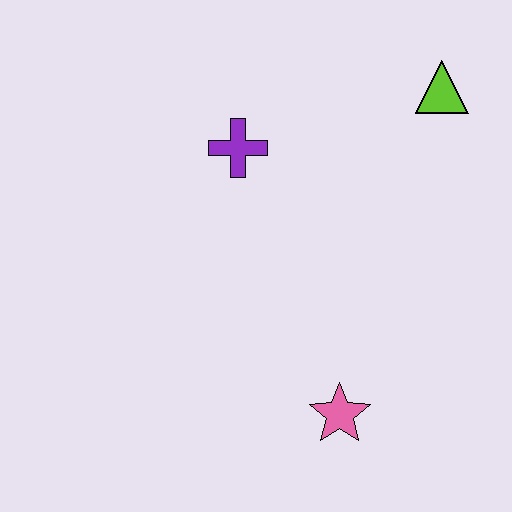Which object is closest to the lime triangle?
The purple cross is closest to the lime triangle.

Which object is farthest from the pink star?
The lime triangle is farthest from the pink star.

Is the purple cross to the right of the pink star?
No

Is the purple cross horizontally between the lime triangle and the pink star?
No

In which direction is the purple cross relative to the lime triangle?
The purple cross is to the left of the lime triangle.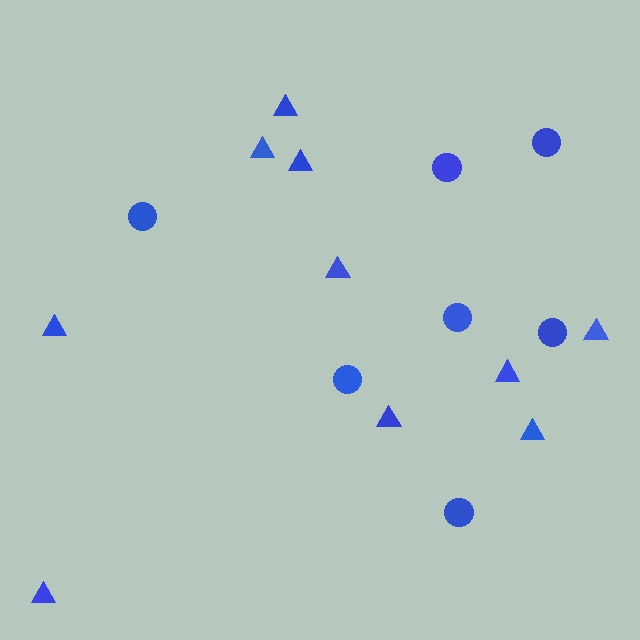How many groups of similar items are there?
There are 2 groups: one group of triangles (10) and one group of circles (7).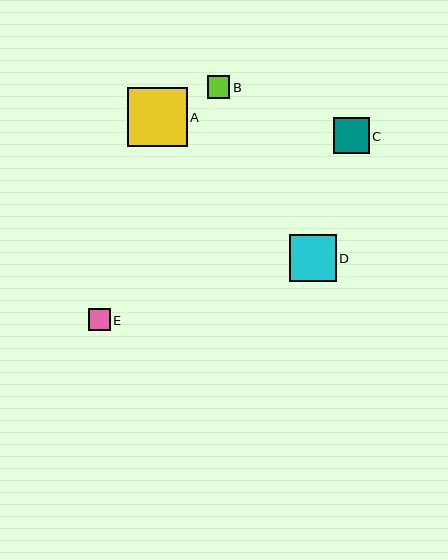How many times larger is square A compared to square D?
Square A is approximately 1.3 times the size of square D.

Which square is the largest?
Square A is the largest with a size of approximately 60 pixels.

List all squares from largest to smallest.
From largest to smallest: A, D, C, B, E.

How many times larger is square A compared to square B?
Square A is approximately 2.6 times the size of square B.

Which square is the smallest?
Square E is the smallest with a size of approximately 22 pixels.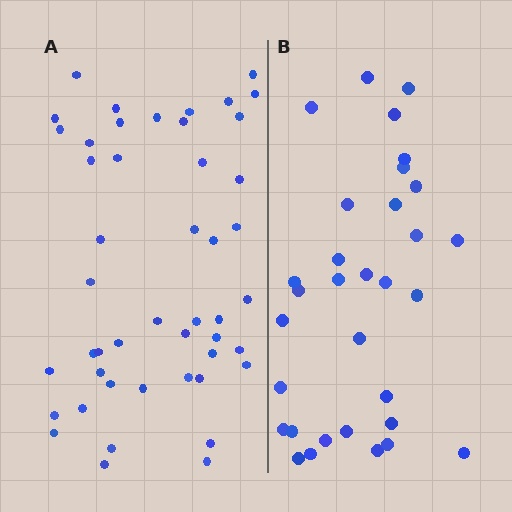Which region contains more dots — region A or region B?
Region A (the left region) has more dots.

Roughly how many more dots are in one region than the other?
Region A has approximately 15 more dots than region B.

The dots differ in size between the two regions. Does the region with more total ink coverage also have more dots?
No. Region B has more total ink coverage because its dots are larger, but region A actually contains more individual dots. Total area can be misleading — the number of items is what matters here.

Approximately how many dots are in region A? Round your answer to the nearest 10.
About 50 dots. (The exact count is 47, which rounds to 50.)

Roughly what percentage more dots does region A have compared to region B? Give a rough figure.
About 45% more.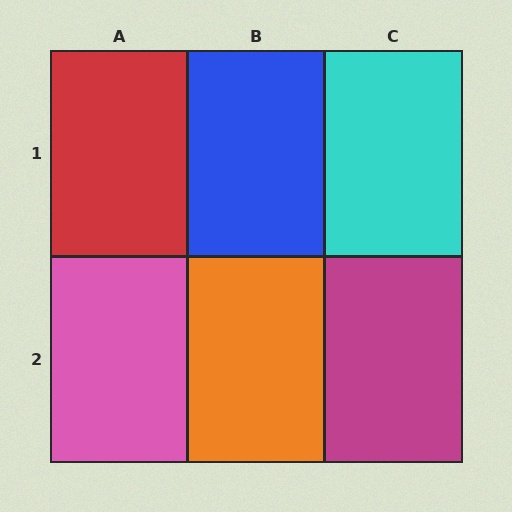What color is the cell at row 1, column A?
Red.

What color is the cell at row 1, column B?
Blue.